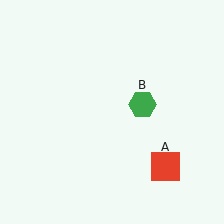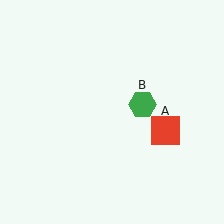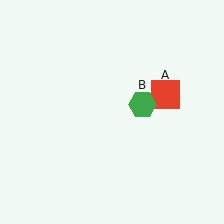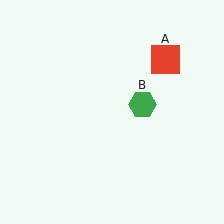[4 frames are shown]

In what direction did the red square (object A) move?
The red square (object A) moved up.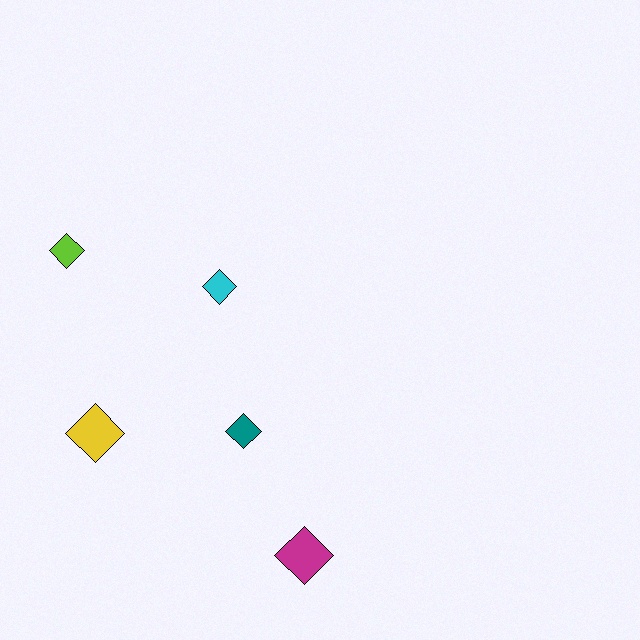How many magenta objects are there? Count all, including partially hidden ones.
There is 1 magenta object.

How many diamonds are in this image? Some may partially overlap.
There are 5 diamonds.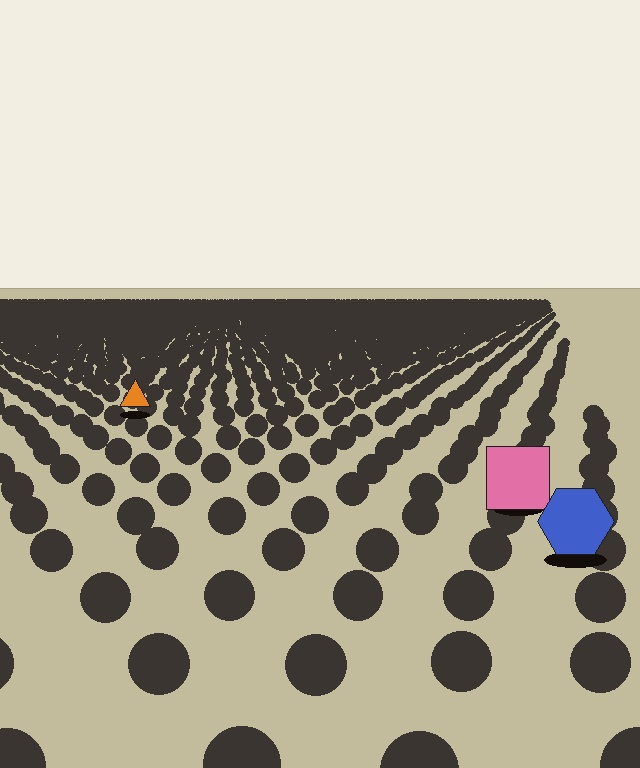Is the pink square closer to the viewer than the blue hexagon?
No. The blue hexagon is closer — you can tell from the texture gradient: the ground texture is coarser near it.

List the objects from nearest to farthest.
From nearest to farthest: the blue hexagon, the pink square, the orange triangle.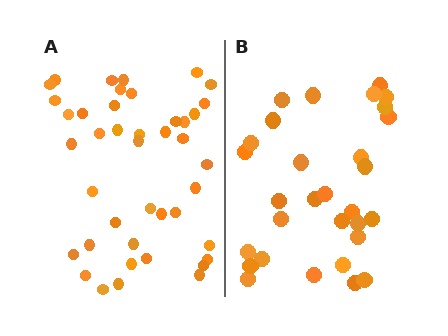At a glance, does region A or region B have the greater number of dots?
Region A (the left region) has more dots.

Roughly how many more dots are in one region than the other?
Region A has roughly 12 or so more dots than region B.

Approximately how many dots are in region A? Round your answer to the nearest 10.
About 40 dots. (The exact count is 42, which rounds to 40.)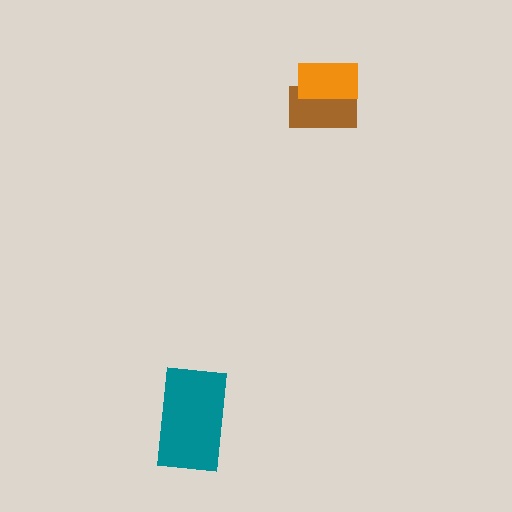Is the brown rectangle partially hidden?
Yes, it is partially covered by another shape.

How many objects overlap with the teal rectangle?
0 objects overlap with the teal rectangle.